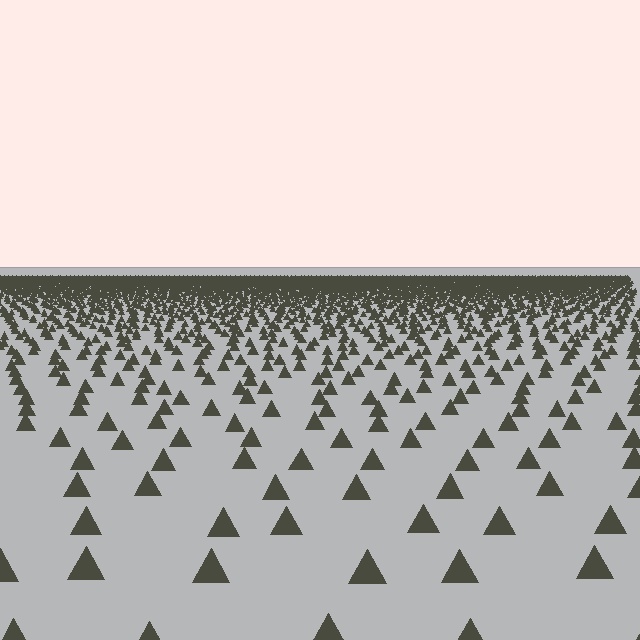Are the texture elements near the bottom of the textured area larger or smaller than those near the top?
Larger. Near the bottom, elements are closer to the viewer and appear at a bigger on-screen size.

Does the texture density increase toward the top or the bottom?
Density increases toward the top.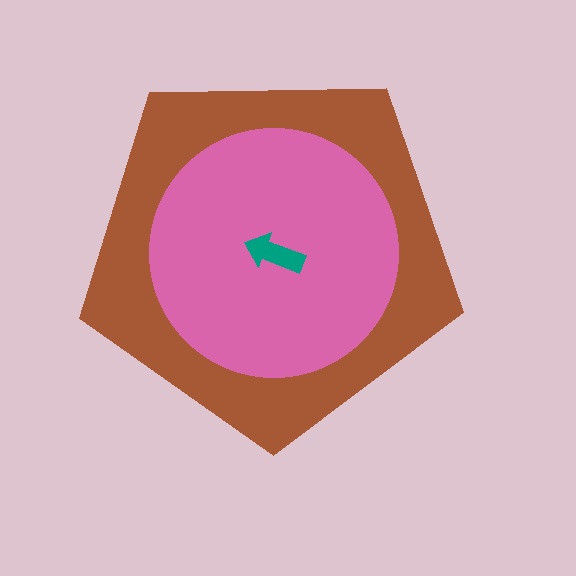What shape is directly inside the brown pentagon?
The pink circle.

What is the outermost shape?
The brown pentagon.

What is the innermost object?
The teal arrow.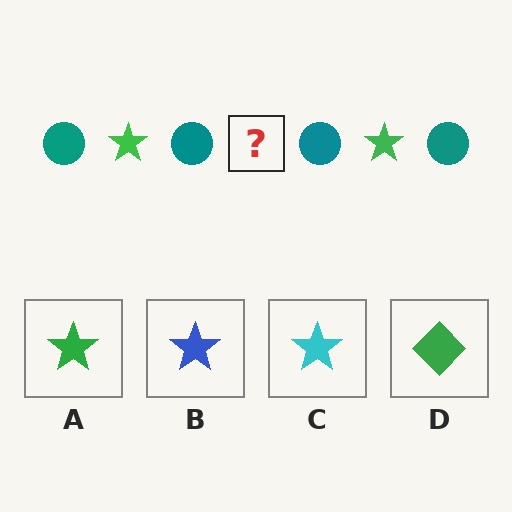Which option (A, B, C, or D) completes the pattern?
A.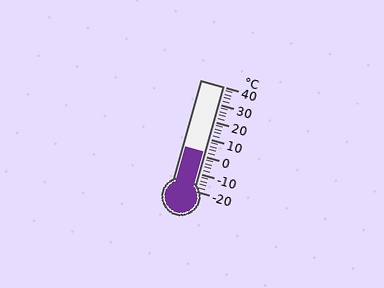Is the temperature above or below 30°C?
The temperature is below 30°C.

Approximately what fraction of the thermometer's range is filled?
The thermometer is filled to approximately 35% of its range.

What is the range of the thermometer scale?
The thermometer scale ranges from -20°C to 40°C.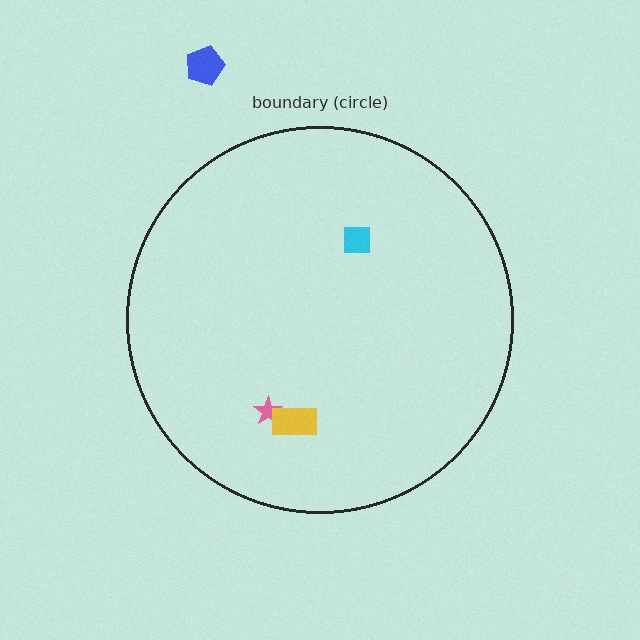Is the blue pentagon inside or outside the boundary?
Outside.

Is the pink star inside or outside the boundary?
Inside.